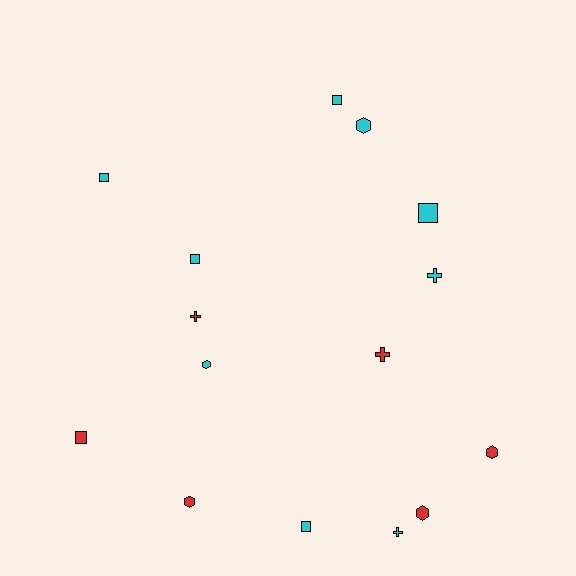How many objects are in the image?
There are 15 objects.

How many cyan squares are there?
There are 5 cyan squares.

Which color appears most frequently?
Cyan, with 9 objects.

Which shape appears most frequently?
Square, with 6 objects.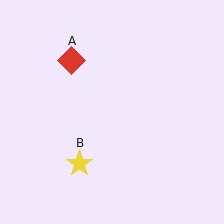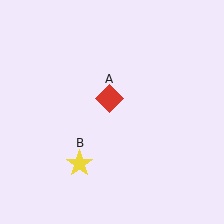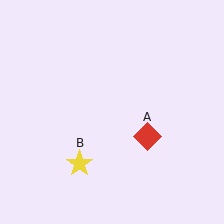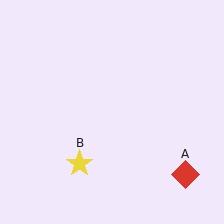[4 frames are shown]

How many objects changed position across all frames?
1 object changed position: red diamond (object A).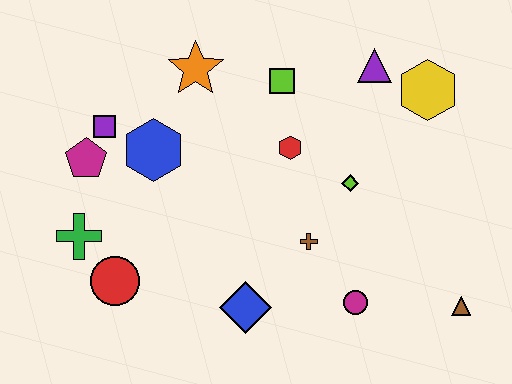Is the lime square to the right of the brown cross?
No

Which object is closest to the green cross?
The red circle is closest to the green cross.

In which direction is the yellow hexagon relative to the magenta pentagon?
The yellow hexagon is to the right of the magenta pentagon.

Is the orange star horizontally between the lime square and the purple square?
Yes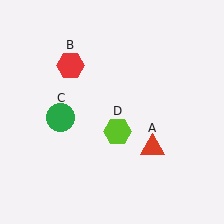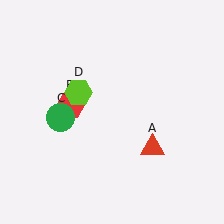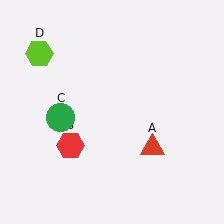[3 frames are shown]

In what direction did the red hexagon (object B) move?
The red hexagon (object B) moved down.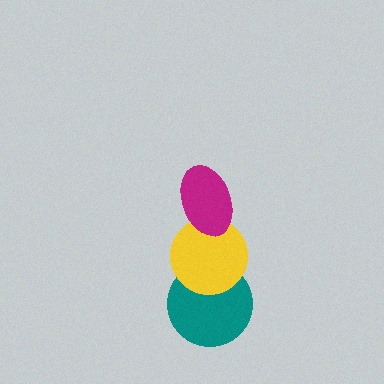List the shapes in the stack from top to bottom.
From top to bottom: the magenta ellipse, the yellow circle, the teal circle.